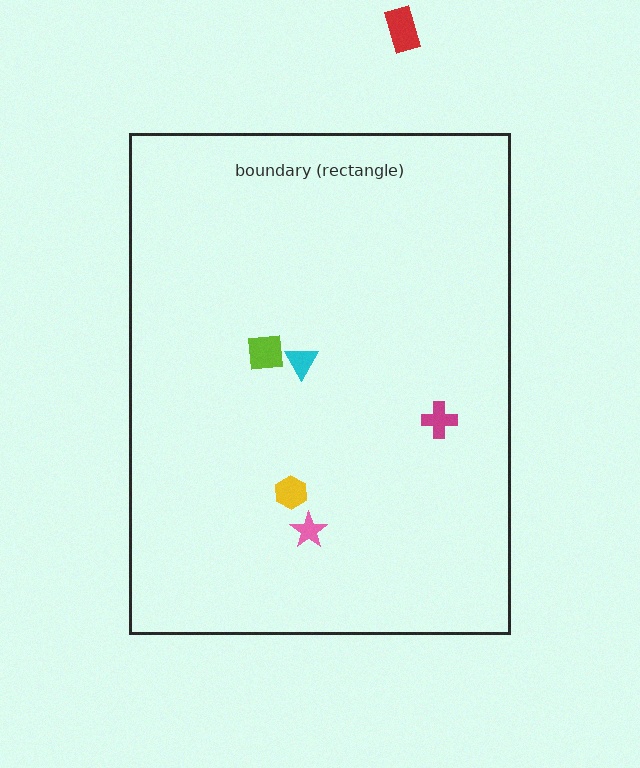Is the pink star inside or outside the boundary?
Inside.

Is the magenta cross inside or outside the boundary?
Inside.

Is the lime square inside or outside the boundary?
Inside.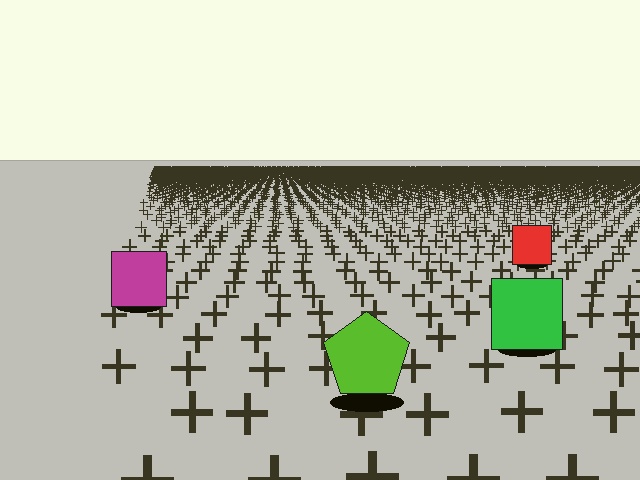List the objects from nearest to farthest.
From nearest to farthest: the lime pentagon, the green square, the magenta square, the red square.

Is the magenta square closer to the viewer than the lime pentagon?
No. The lime pentagon is closer — you can tell from the texture gradient: the ground texture is coarser near it.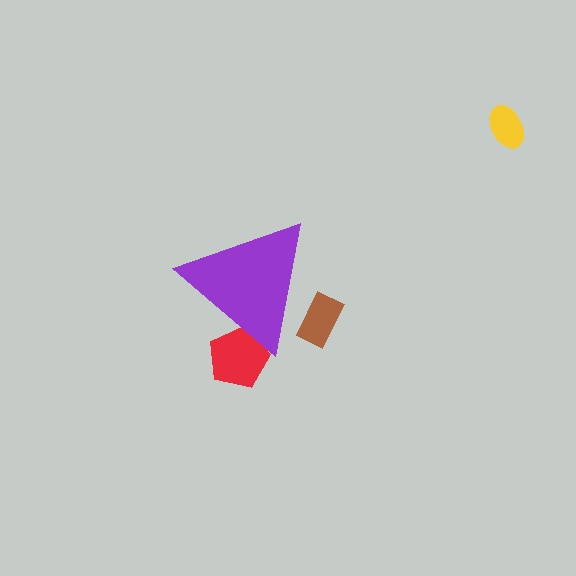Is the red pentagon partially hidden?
Yes, the red pentagon is partially hidden behind the purple triangle.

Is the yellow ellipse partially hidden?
No, the yellow ellipse is fully visible.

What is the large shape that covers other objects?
A purple triangle.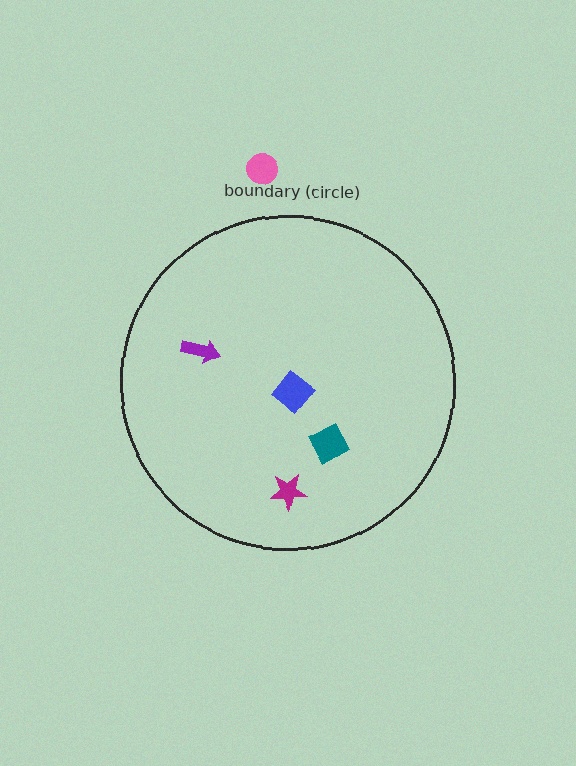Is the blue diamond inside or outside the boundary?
Inside.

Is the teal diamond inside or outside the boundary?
Inside.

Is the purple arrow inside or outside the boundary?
Inside.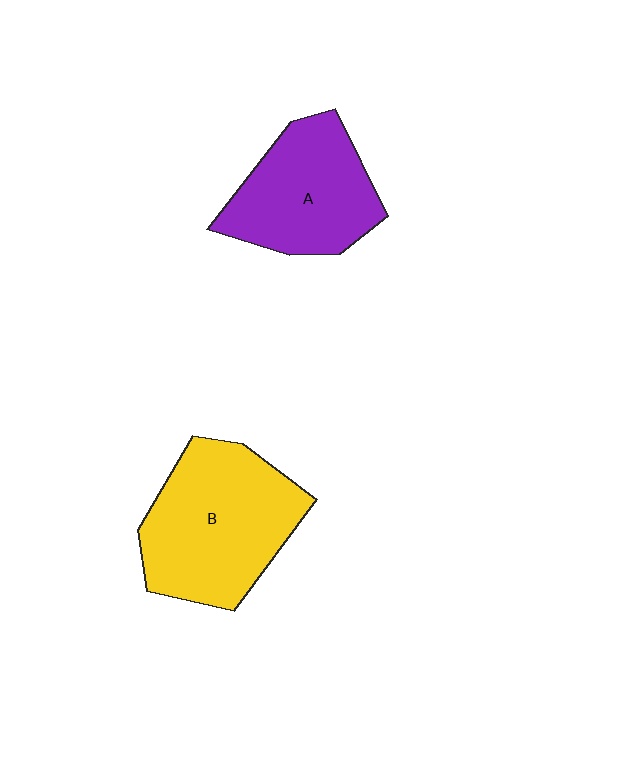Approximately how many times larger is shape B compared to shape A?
Approximately 1.3 times.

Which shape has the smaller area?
Shape A (purple).